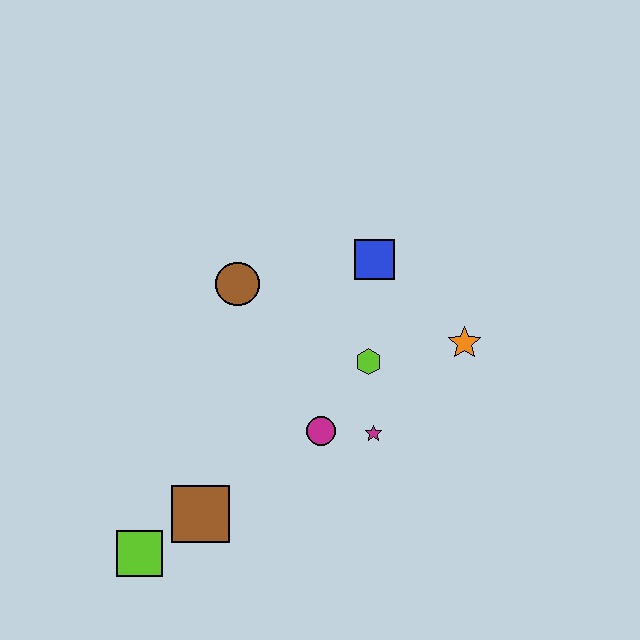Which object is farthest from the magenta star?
The lime square is farthest from the magenta star.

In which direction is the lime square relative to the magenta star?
The lime square is to the left of the magenta star.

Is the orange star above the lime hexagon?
Yes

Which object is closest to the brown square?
The lime square is closest to the brown square.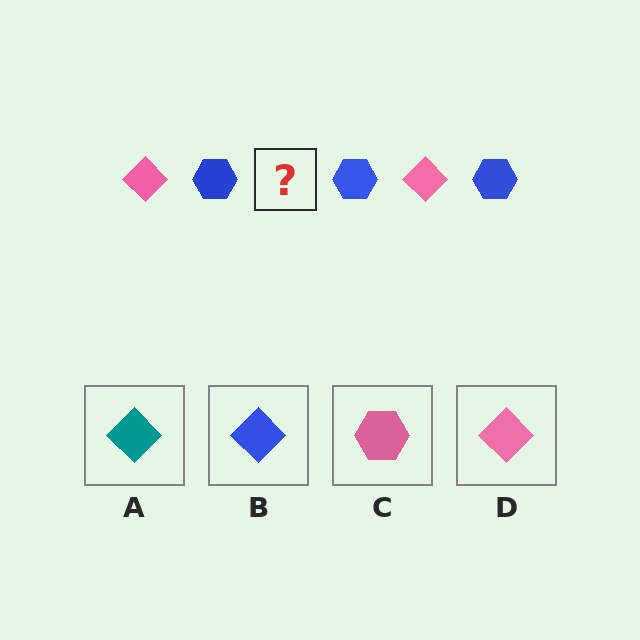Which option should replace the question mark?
Option D.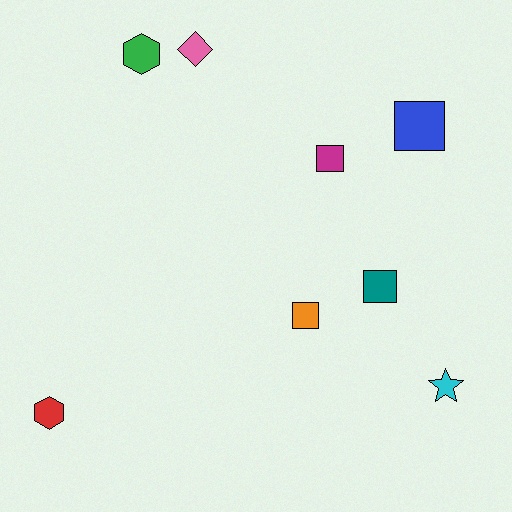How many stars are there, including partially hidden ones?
There is 1 star.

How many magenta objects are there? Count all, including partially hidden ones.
There is 1 magenta object.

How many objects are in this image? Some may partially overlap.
There are 8 objects.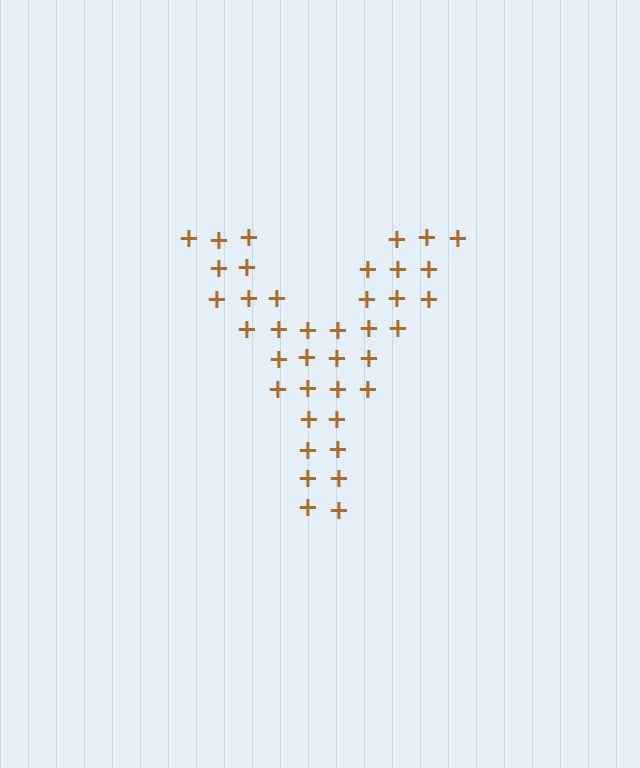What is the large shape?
The large shape is the letter Y.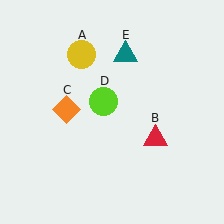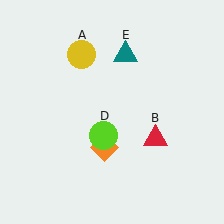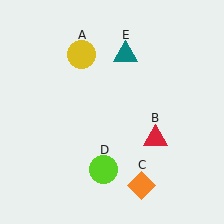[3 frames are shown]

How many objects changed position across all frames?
2 objects changed position: orange diamond (object C), lime circle (object D).